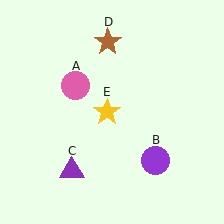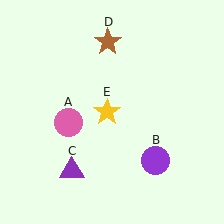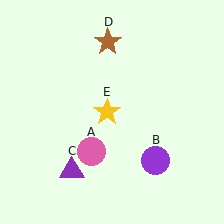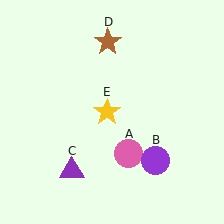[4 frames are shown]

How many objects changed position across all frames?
1 object changed position: pink circle (object A).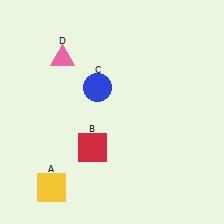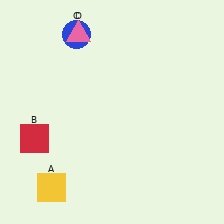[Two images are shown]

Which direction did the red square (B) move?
The red square (B) moved left.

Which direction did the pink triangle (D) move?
The pink triangle (D) moved up.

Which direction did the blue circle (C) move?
The blue circle (C) moved up.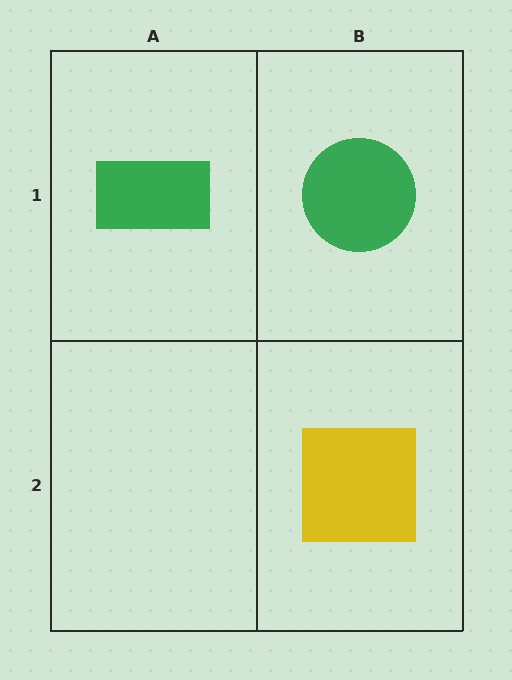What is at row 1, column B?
A green circle.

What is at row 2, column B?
A yellow square.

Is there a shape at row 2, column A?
No, that cell is empty.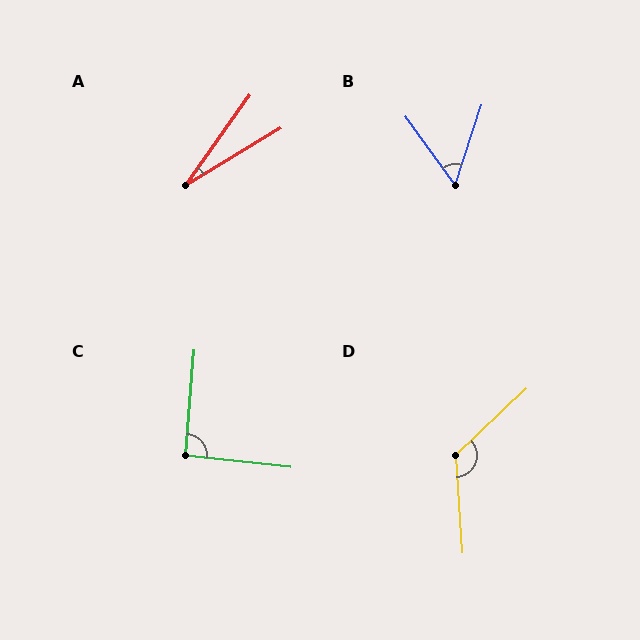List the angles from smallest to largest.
A (23°), B (54°), C (92°), D (129°).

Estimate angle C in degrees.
Approximately 92 degrees.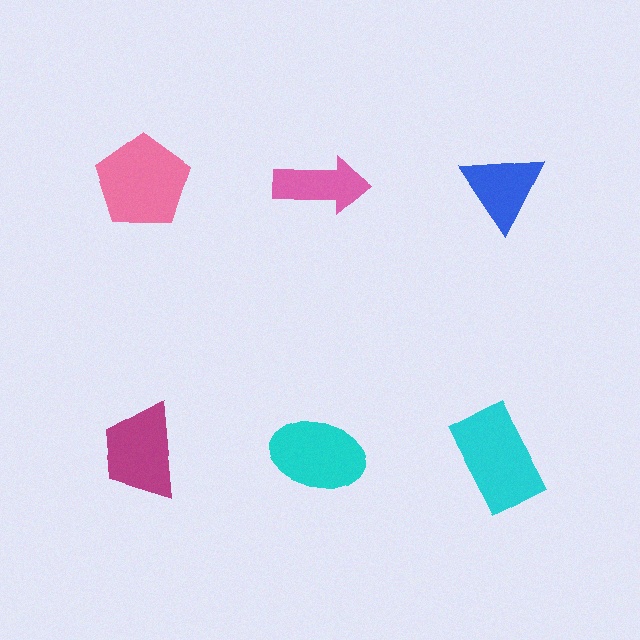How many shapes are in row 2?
3 shapes.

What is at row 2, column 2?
A cyan ellipse.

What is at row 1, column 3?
A blue triangle.